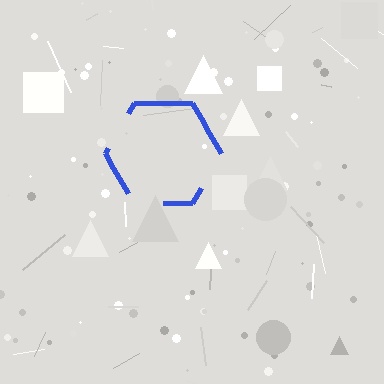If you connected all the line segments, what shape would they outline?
They would outline a hexagon.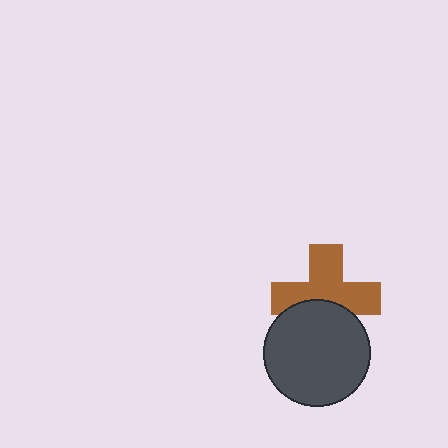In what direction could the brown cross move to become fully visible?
The brown cross could move up. That would shift it out from behind the dark gray circle entirely.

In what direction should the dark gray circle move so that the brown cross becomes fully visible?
The dark gray circle should move down. That is the shortest direction to clear the overlap and leave the brown cross fully visible.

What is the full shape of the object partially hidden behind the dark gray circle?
The partially hidden object is a brown cross.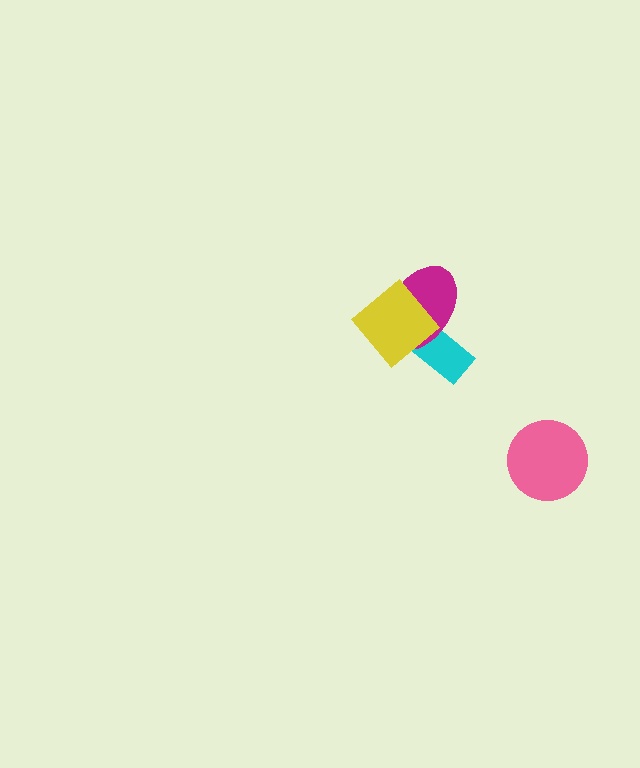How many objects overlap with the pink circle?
0 objects overlap with the pink circle.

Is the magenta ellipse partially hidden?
Yes, it is partially covered by another shape.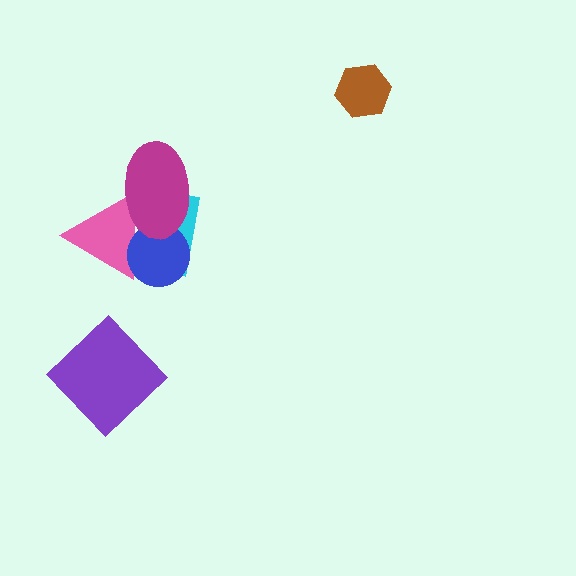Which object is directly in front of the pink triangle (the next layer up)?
The blue circle is directly in front of the pink triangle.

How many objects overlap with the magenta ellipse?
3 objects overlap with the magenta ellipse.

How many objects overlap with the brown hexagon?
0 objects overlap with the brown hexagon.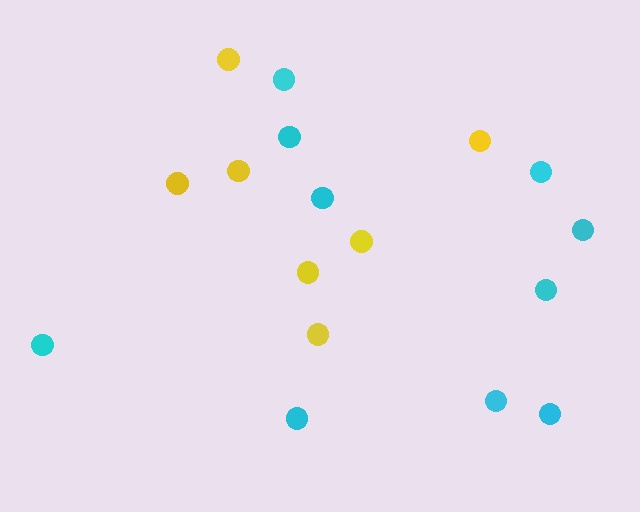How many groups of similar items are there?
There are 2 groups: one group of yellow circles (7) and one group of cyan circles (10).